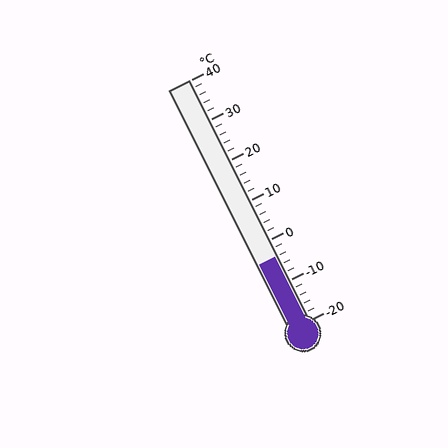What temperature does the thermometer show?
The thermometer shows approximately -4°C.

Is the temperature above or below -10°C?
The temperature is above -10°C.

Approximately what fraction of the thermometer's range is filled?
The thermometer is filled to approximately 25% of its range.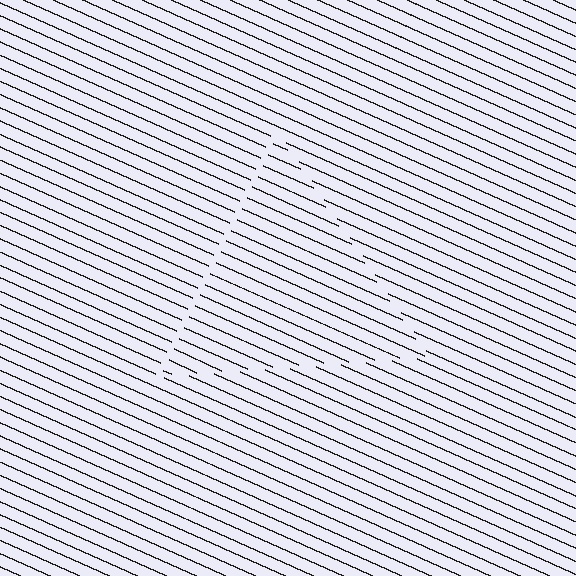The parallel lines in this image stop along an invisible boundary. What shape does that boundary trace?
An illusory triangle. The interior of the shape contains the same grating, shifted by half a period — the contour is defined by the phase discontinuity where line-ends from the inner and outer gratings abut.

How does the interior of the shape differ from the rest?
The interior of the shape contains the same grating, shifted by half a period — the contour is defined by the phase discontinuity where line-ends from the inner and outer gratings abut.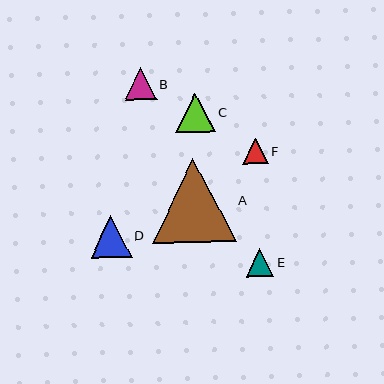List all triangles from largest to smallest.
From largest to smallest: A, D, C, B, E, F.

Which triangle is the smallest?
Triangle F is the smallest with a size of approximately 25 pixels.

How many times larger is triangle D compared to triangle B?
Triangle D is approximately 1.3 times the size of triangle B.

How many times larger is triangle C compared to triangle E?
Triangle C is approximately 1.4 times the size of triangle E.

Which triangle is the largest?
Triangle A is the largest with a size of approximately 84 pixels.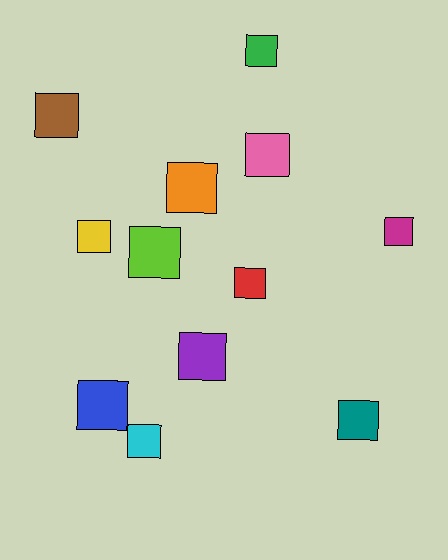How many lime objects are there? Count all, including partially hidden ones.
There is 1 lime object.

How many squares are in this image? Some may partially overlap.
There are 12 squares.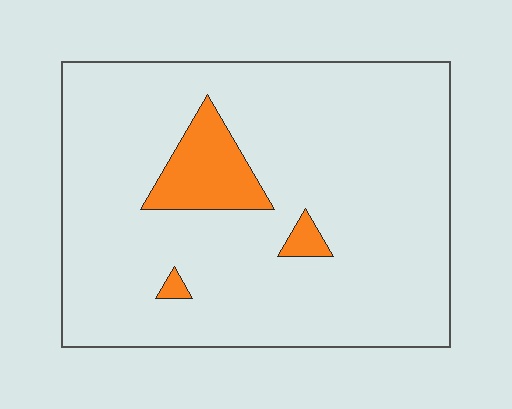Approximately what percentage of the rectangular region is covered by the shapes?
Approximately 10%.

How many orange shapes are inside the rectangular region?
3.